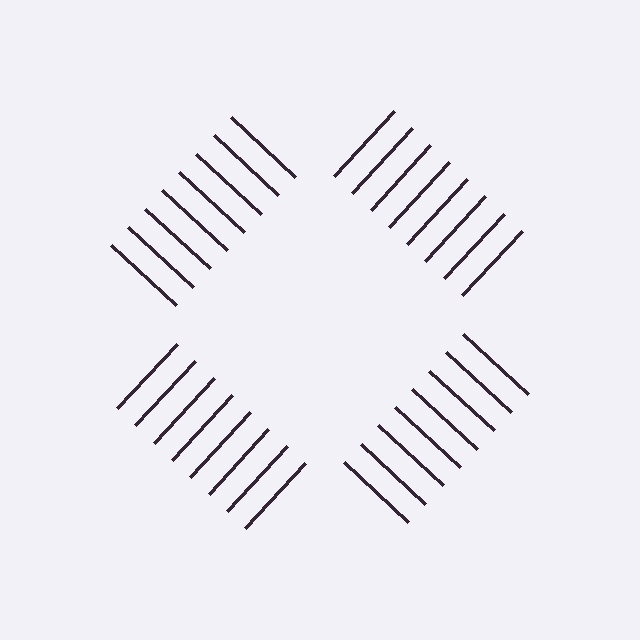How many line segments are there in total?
32 — 8 along each of the 4 edges.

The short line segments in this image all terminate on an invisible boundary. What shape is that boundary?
An illusory square — the line segments terminate on its edges but no continuous stroke is drawn.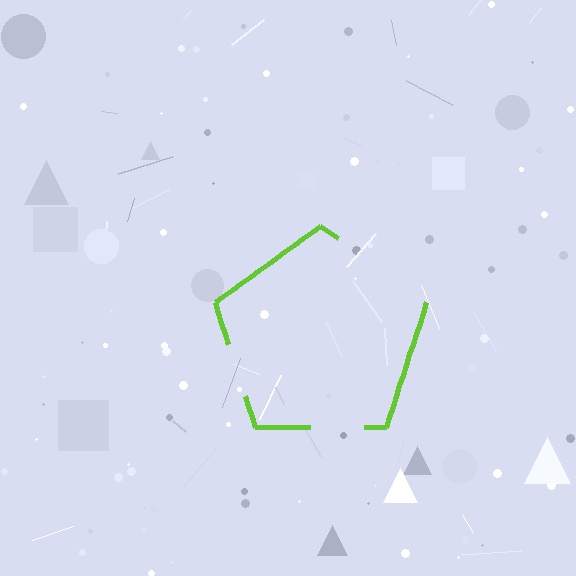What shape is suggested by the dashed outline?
The dashed outline suggests a pentagon.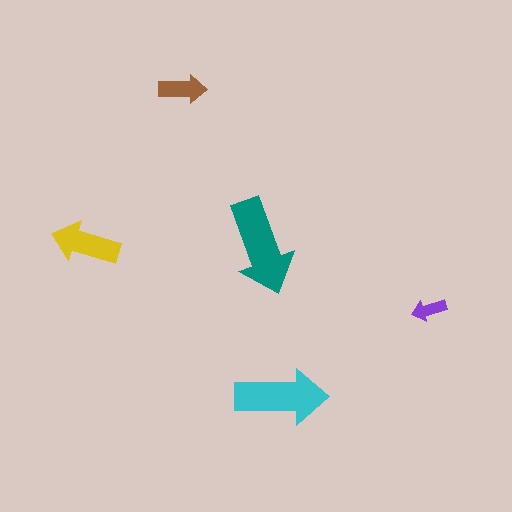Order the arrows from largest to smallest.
the teal one, the cyan one, the yellow one, the brown one, the purple one.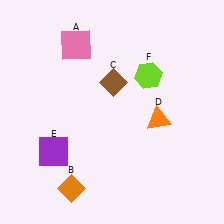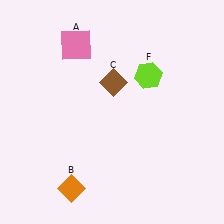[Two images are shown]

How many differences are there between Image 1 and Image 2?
There are 2 differences between the two images.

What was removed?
The purple square (E), the orange triangle (D) were removed in Image 2.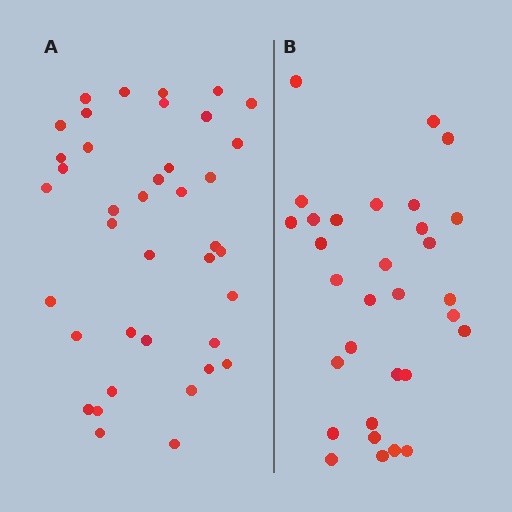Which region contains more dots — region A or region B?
Region A (the left region) has more dots.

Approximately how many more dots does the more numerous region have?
Region A has roughly 8 or so more dots than region B.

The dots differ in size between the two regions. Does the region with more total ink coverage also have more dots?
No. Region B has more total ink coverage because its dots are larger, but region A actually contains more individual dots. Total area can be misleading — the number of items is what matters here.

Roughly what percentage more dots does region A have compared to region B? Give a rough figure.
About 25% more.